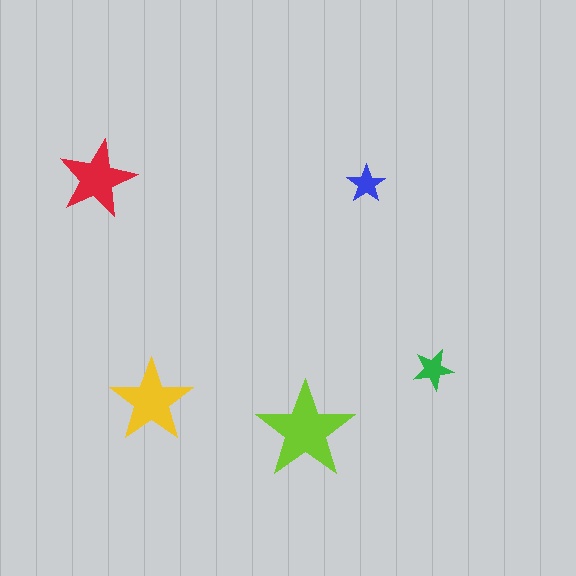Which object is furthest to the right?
The green star is rightmost.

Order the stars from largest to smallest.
the lime one, the yellow one, the red one, the green one, the blue one.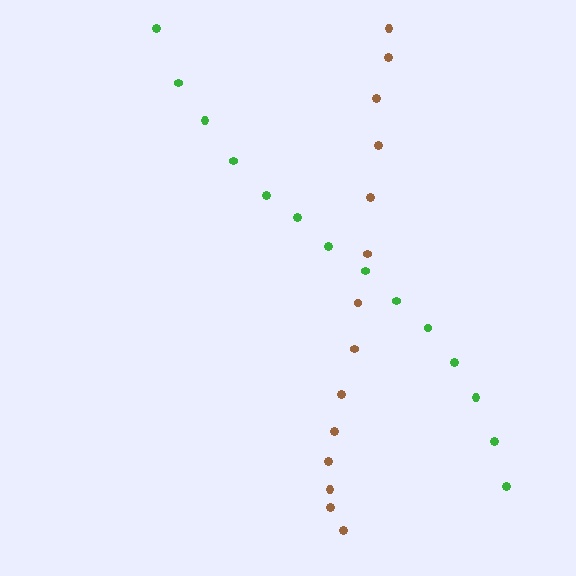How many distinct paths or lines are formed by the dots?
There are 2 distinct paths.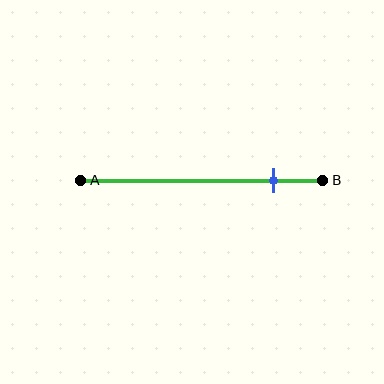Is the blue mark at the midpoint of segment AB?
No, the mark is at about 80% from A, not at the 50% midpoint.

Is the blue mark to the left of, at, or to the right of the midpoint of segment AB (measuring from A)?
The blue mark is to the right of the midpoint of segment AB.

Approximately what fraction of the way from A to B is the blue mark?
The blue mark is approximately 80% of the way from A to B.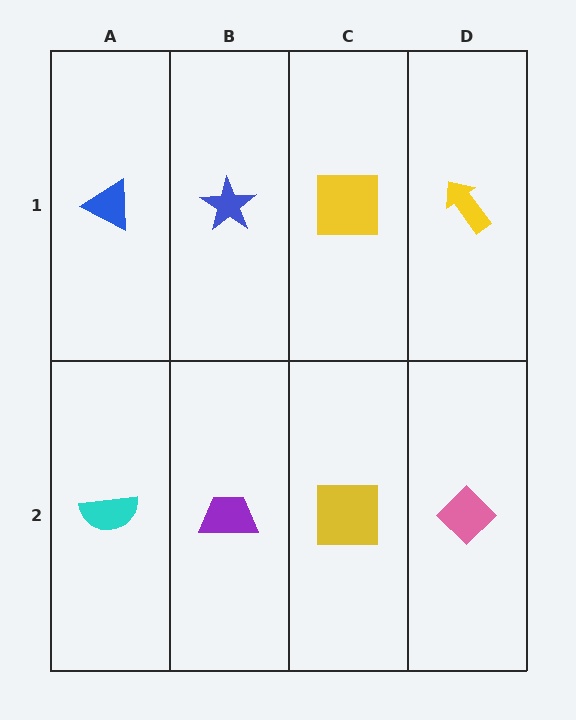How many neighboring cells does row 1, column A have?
2.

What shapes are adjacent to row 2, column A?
A blue triangle (row 1, column A), a purple trapezoid (row 2, column B).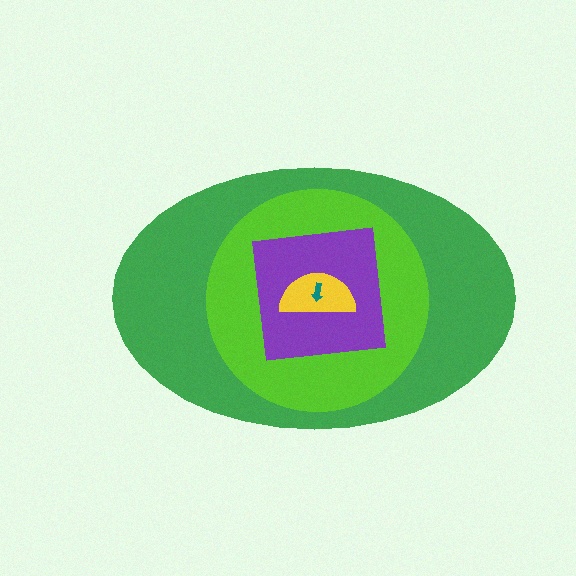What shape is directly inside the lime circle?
The purple square.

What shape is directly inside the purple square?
The yellow semicircle.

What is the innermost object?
The teal arrow.